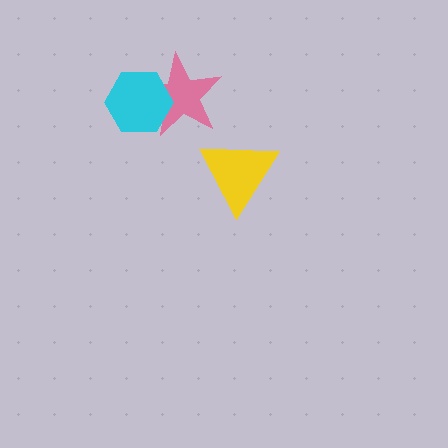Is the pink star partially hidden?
Yes, it is partially covered by another shape.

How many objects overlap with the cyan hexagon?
1 object overlaps with the cyan hexagon.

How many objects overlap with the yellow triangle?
0 objects overlap with the yellow triangle.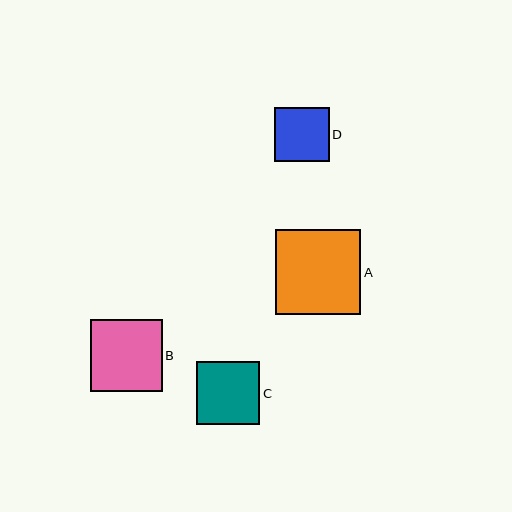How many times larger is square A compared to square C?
Square A is approximately 1.3 times the size of square C.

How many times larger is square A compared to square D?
Square A is approximately 1.6 times the size of square D.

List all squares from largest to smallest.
From largest to smallest: A, B, C, D.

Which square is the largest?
Square A is the largest with a size of approximately 85 pixels.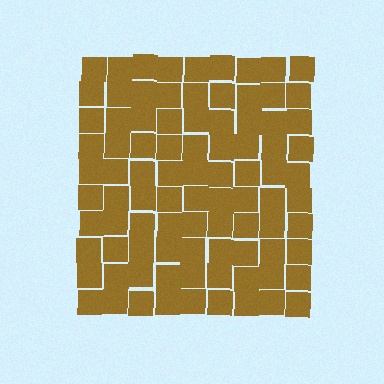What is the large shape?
The large shape is a square.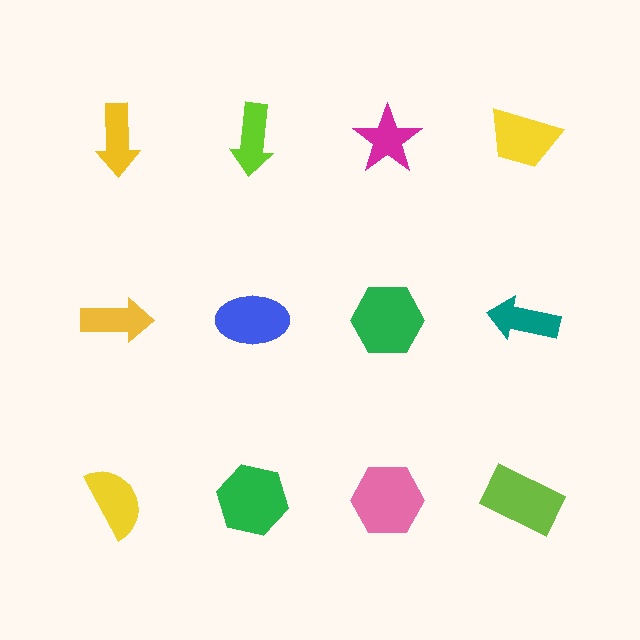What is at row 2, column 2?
A blue ellipse.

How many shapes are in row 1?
4 shapes.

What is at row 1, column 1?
A yellow arrow.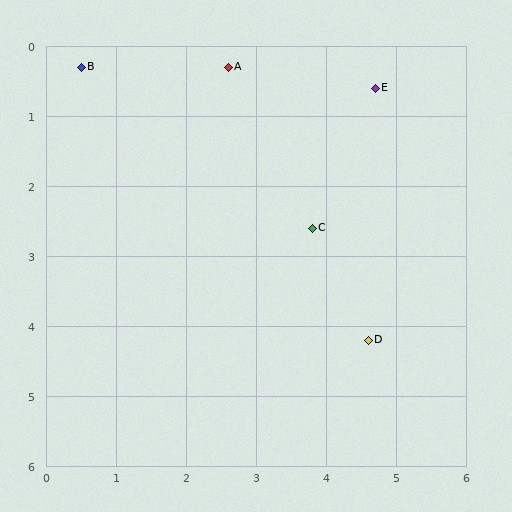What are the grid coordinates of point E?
Point E is at approximately (4.7, 0.6).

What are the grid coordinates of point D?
Point D is at approximately (4.6, 4.2).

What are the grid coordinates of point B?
Point B is at approximately (0.5, 0.3).